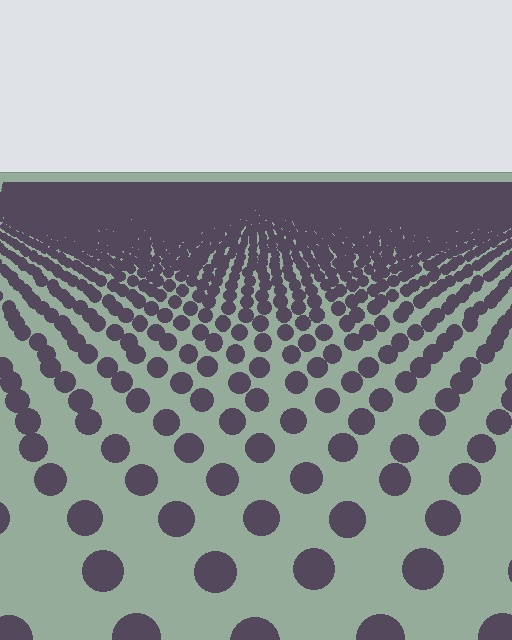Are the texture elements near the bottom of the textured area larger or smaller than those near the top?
Larger. Near the bottom, elements are closer to the viewer and appear at a bigger on-screen size.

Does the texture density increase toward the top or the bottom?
Density increases toward the top.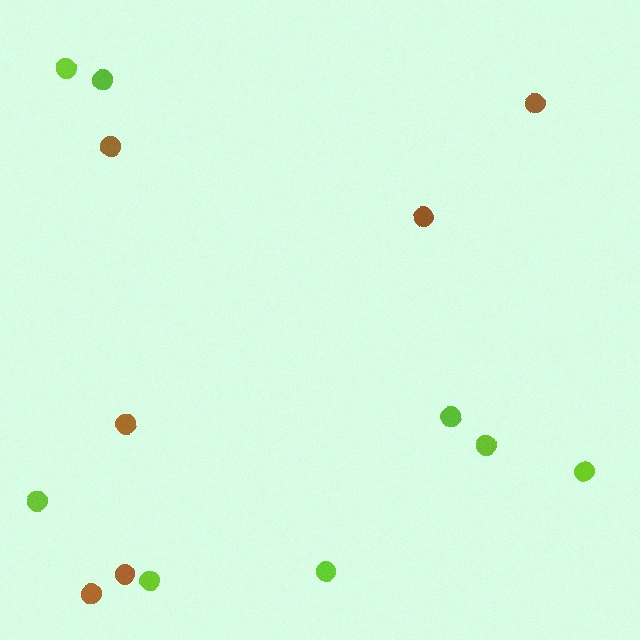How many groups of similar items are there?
There are 2 groups: one group of brown circles (6) and one group of lime circles (8).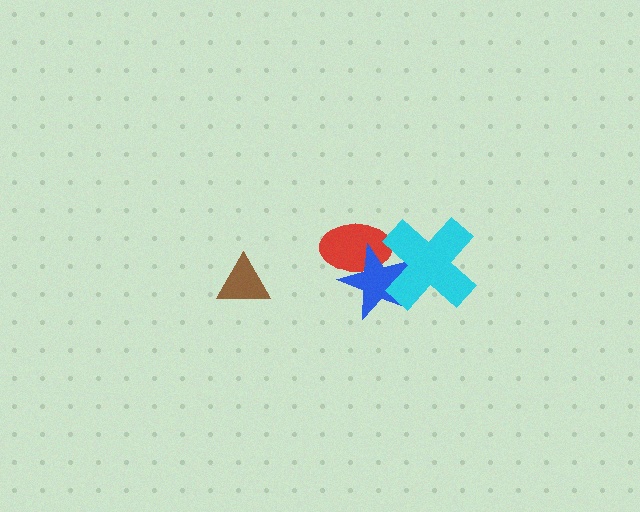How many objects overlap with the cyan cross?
2 objects overlap with the cyan cross.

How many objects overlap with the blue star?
2 objects overlap with the blue star.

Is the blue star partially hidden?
Yes, it is partially covered by another shape.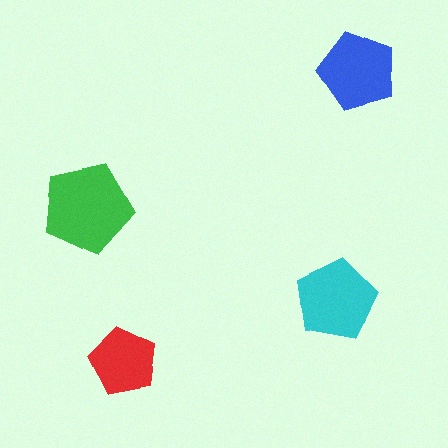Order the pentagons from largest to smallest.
the green one, the cyan one, the blue one, the red one.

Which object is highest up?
The blue pentagon is topmost.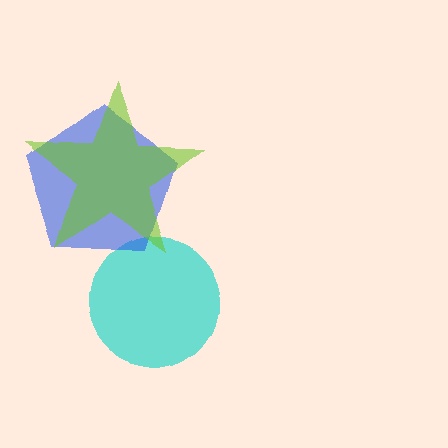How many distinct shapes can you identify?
There are 3 distinct shapes: a cyan circle, a blue pentagon, a lime star.